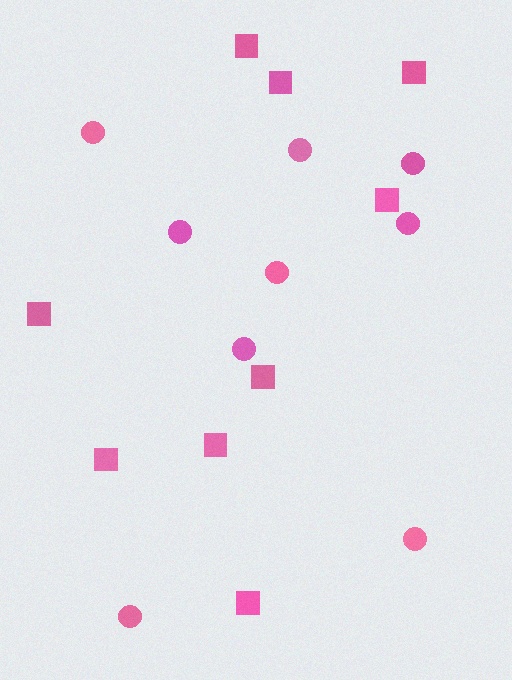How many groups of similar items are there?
There are 2 groups: one group of squares (9) and one group of circles (9).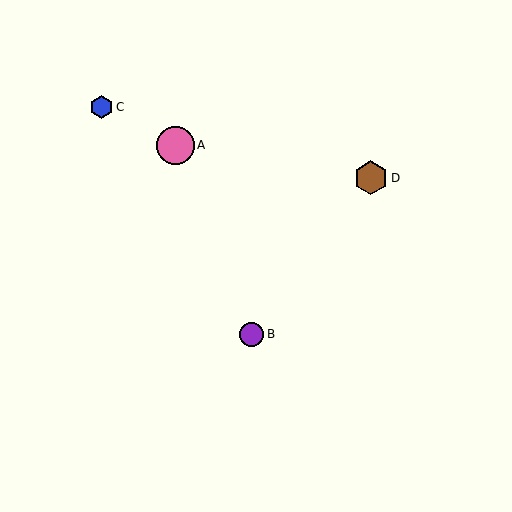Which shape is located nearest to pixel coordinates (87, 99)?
The blue hexagon (labeled C) at (102, 107) is nearest to that location.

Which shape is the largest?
The pink circle (labeled A) is the largest.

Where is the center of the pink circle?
The center of the pink circle is at (176, 145).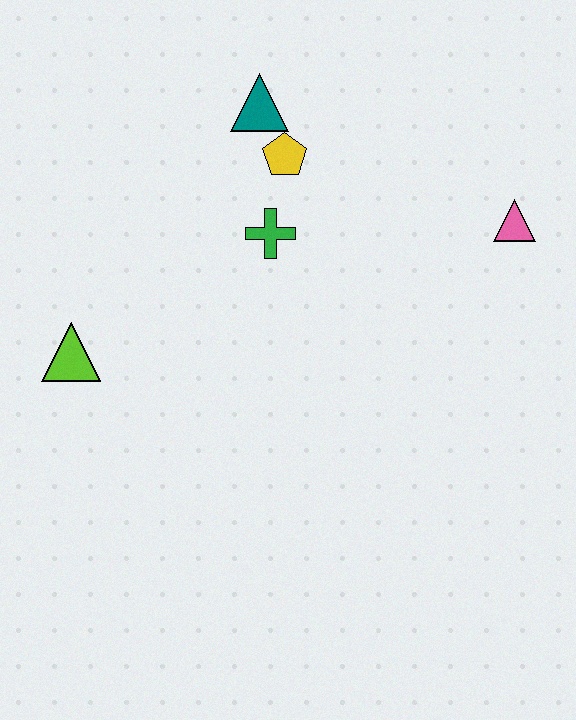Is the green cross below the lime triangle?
No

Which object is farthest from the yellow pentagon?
The lime triangle is farthest from the yellow pentagon.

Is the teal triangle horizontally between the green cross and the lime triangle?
Yes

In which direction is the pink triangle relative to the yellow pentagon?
The pink triangle is to the right of the yellow pentagon.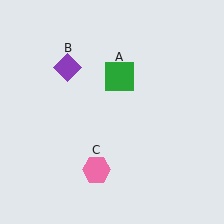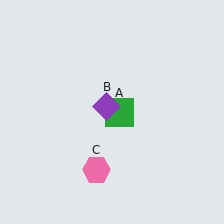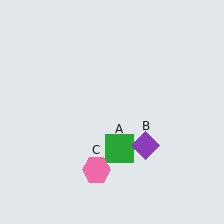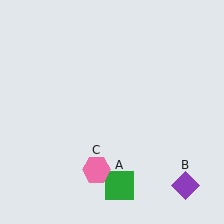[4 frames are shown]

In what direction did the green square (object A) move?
The green square (object A) moved down.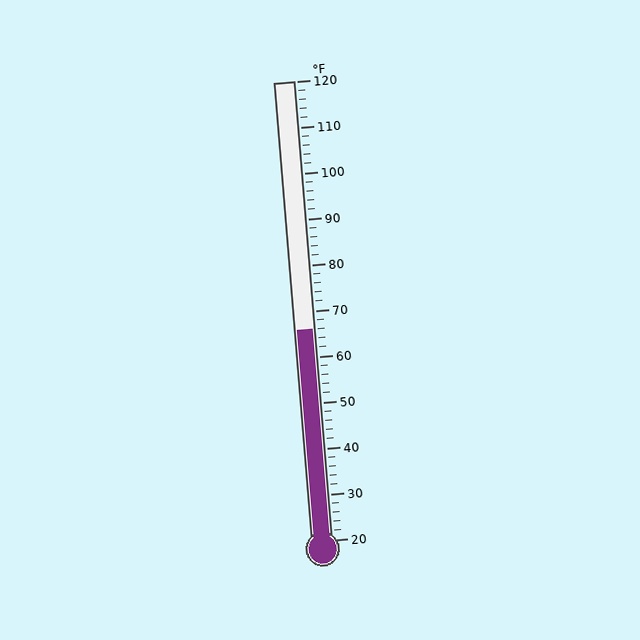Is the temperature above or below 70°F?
The temperature is below 70°F.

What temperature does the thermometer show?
The thermometer shows approximately 66°F.